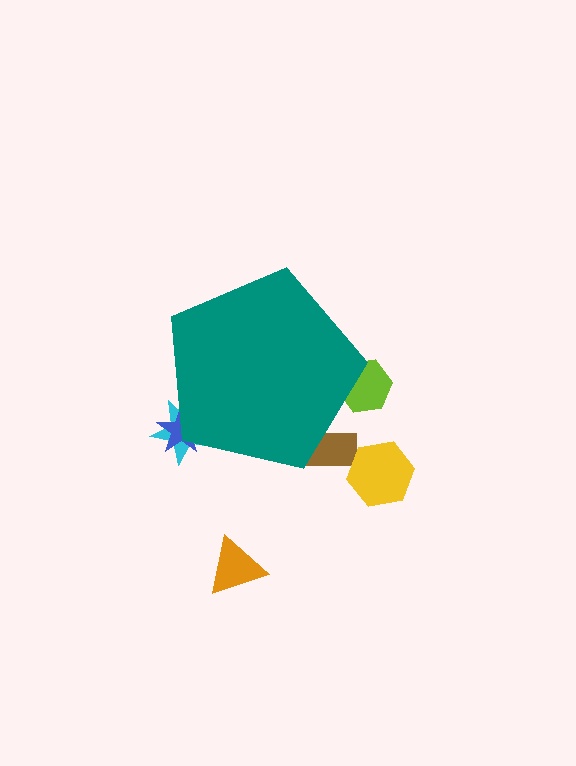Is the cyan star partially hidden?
Yes, the cyan star is partially hidden behind the teal pentagon.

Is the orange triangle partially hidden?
No, the orange triangle is fully visible.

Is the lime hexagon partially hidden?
Yes, the lime hexagon is partially hidden behind the teal pentagon.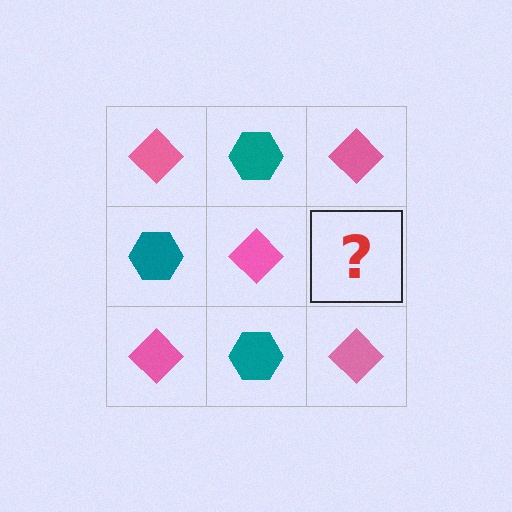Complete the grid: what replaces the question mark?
The question mark should be replaced with a teal hexagon.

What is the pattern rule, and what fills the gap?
The rule is that it alternates pink diamond and teal hexagon in a checkerboard pattern. The gap should be filled with a teal hexagon.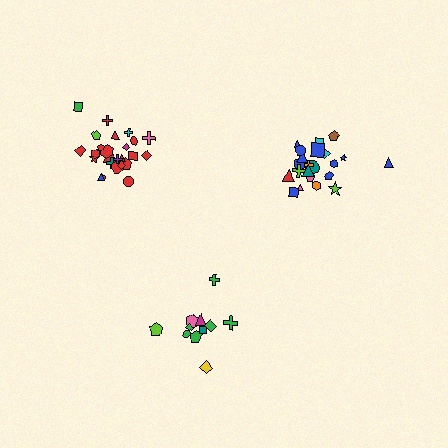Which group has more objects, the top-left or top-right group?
The top-left group.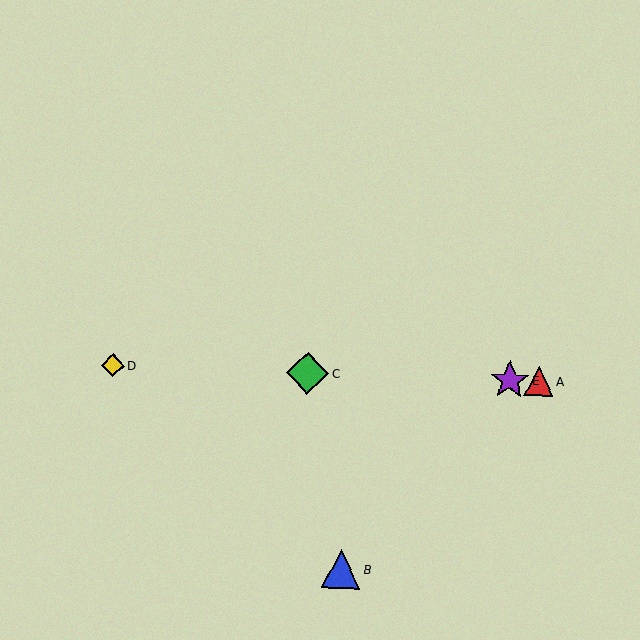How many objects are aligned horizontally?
4 objects (A, C, D, E) are aligned horizontally.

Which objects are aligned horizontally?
Objects A, C, D, E are aligned horizontally.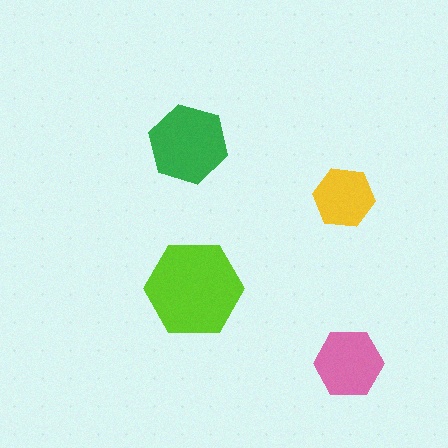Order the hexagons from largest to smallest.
the lime one, the green one, the pink one, the yellow one.